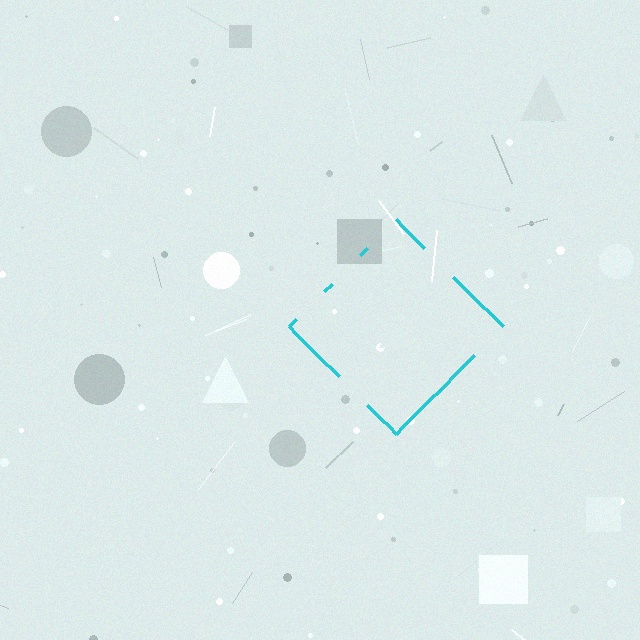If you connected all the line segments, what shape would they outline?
They would outline a diamond.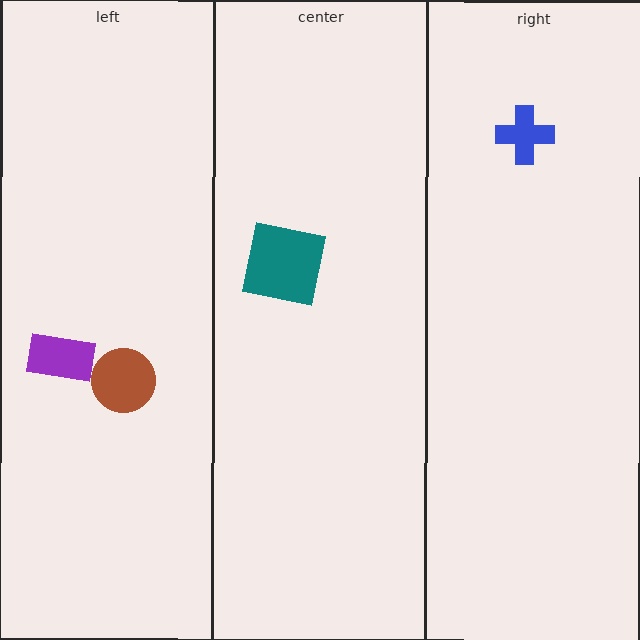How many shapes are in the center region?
1.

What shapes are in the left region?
The brown circle, the purple rectangle.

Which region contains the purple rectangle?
The left region.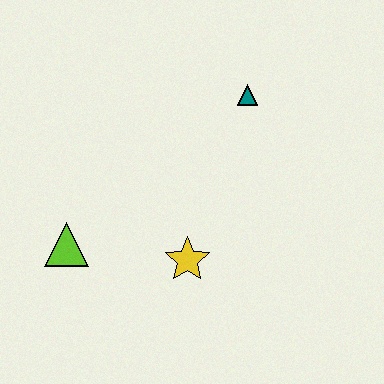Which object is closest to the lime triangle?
The yellow star is closest to the lime triangle.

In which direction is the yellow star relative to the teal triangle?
The yellow star is below the teal triangle.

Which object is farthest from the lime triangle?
The teal triangle is farthest from the lime triangle.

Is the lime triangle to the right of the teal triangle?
No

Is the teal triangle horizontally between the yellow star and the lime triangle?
No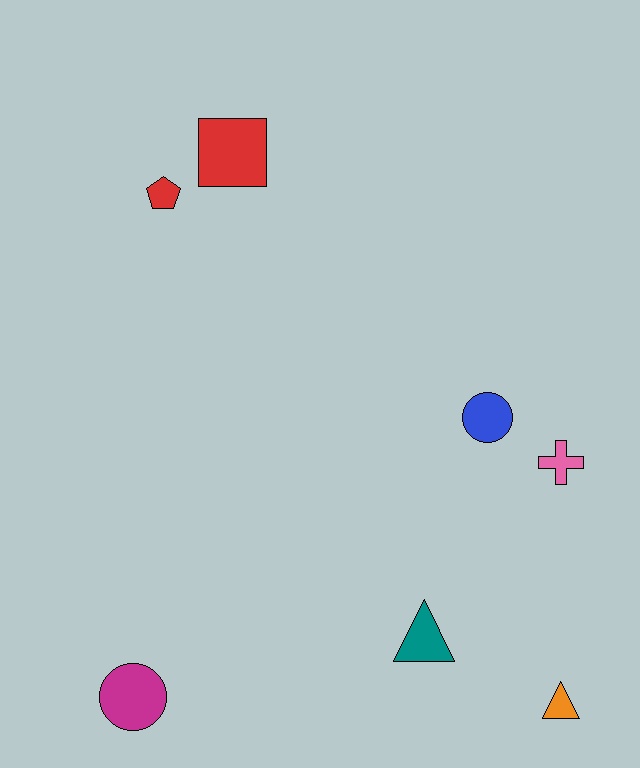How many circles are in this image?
There are 2 circles.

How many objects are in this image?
There are 7 objects.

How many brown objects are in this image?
There are no brown objects.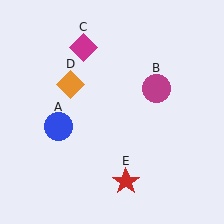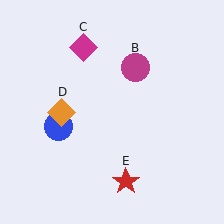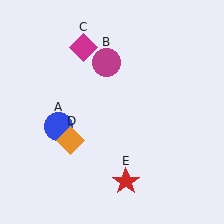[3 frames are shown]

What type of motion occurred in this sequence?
The magenta circle (object B), orange diamond (object D) rotated counterclockwise around the center of the scene.